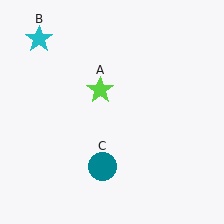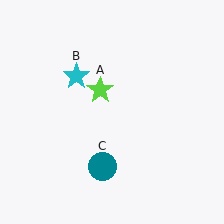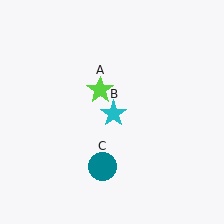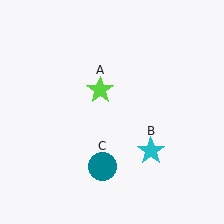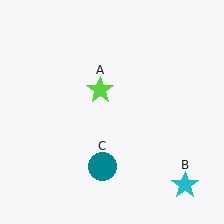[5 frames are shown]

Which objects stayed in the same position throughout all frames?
Lime star (object A) and teal circle (object C) remained stationary.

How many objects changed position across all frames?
1 object changed position: cyan star (object B).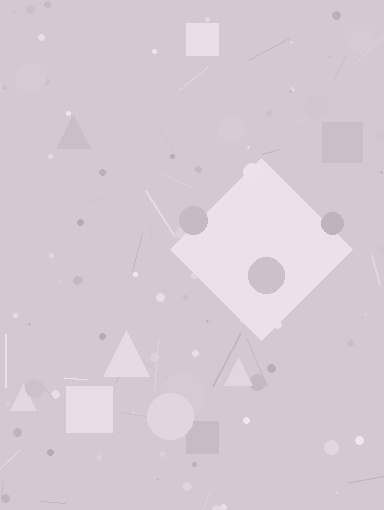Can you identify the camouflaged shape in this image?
The camouflaged shape is a diamond.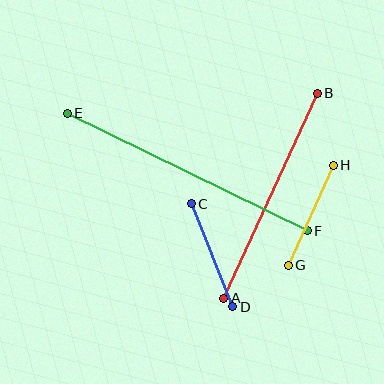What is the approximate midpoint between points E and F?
The midpoint is at approximately (187, 172) pixels.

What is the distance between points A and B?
The distance is approximately 225 pixels.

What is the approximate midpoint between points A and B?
The midpoint is at approximately (270, 196) pixels.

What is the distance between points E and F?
The distance is approximately 268 pixels.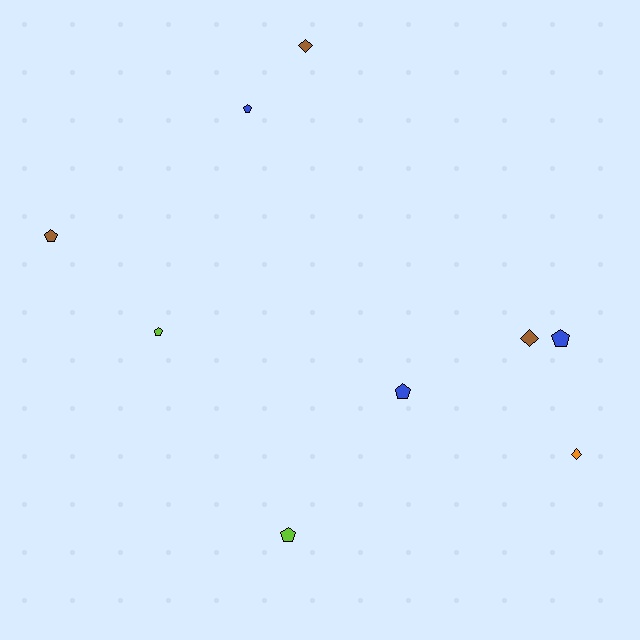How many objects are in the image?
There are 9 objects.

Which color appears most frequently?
Brown, with 3 objects.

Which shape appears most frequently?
Pentagon, with 6 objects.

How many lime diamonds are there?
There are no lime diamonds.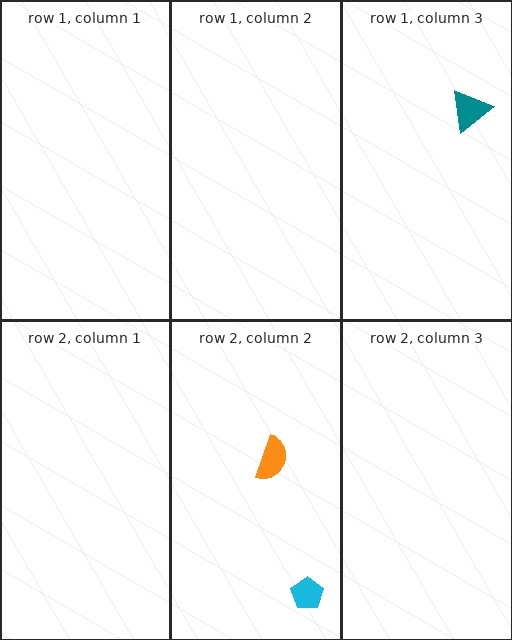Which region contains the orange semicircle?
The row 2, column 2 region.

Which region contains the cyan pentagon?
The row 2, column 2 region.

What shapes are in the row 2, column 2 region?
The cyan pentagon, the orange semicircle.